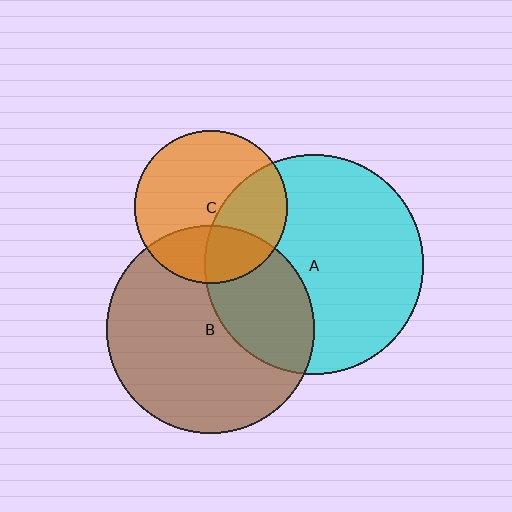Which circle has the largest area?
Circle A (cyan).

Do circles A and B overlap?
Yes.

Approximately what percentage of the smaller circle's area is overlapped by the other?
Approximately 35%.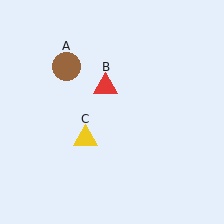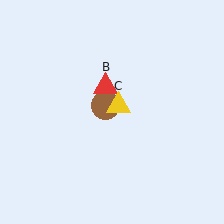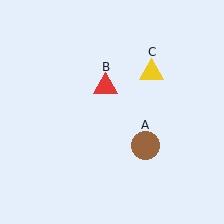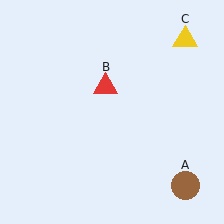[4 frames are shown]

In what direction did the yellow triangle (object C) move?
The yellow triangle (object C) moved up and to the right.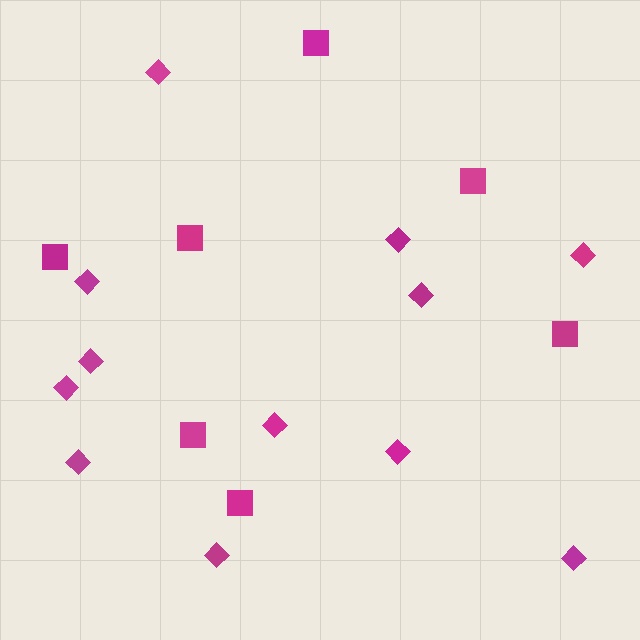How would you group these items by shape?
There are 2 groups: one group of diamonds (12) and one group of squares (7).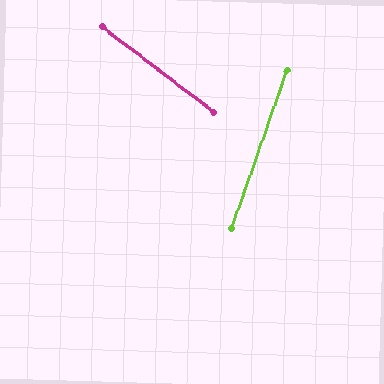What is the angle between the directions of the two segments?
Approximately 72 degrees.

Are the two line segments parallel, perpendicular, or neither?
Neither parallel nor perpendicular — they differ by about 72°.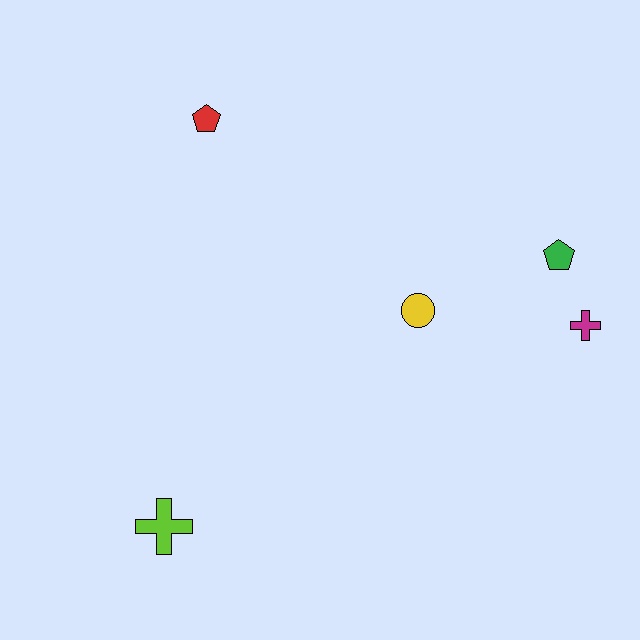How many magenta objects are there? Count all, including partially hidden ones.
There is 1 magenta object.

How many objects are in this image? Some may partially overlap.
There are 5 objects.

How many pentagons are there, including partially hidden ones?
There are 2 pentagons.